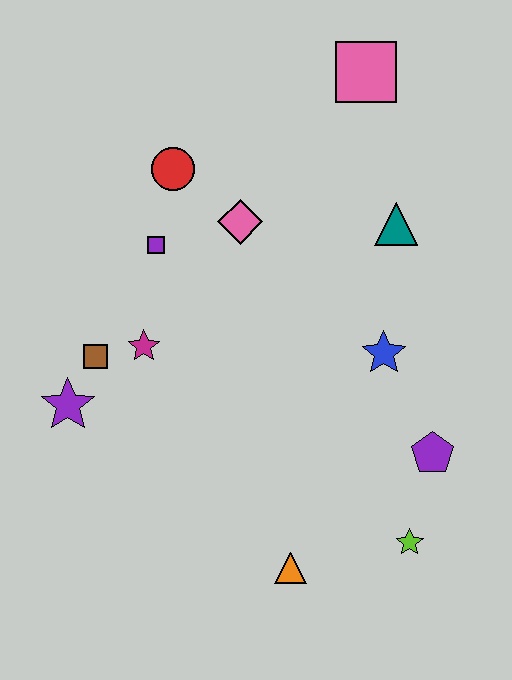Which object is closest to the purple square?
The red circle is closest to the purple square.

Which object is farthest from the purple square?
The lime star is farthest from the purple square.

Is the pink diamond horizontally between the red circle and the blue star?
Yes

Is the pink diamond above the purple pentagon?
Yes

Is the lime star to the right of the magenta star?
Yes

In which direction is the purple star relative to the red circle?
The purple star is below the red circle.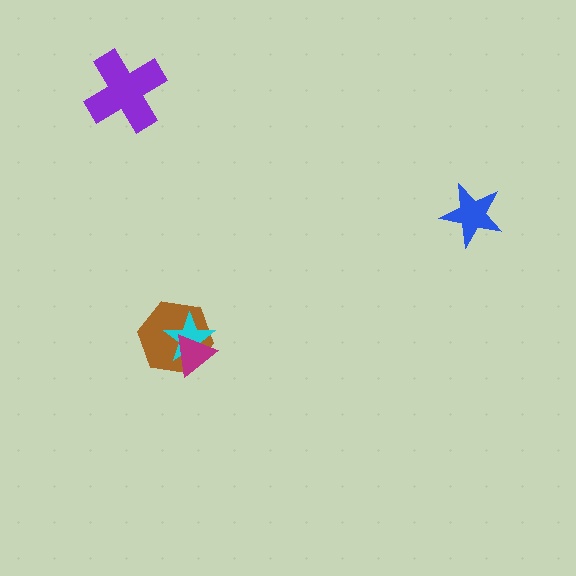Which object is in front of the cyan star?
The magenta triangle is in front of the cyan star.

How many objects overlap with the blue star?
0 objects overlap with the blue star.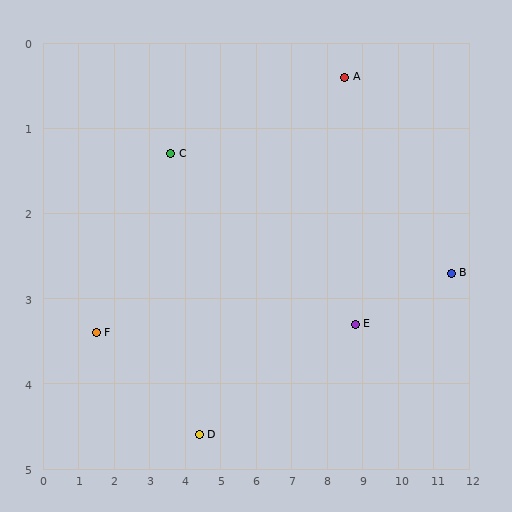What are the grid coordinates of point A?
Point A is at approximately (8.5, 0.4).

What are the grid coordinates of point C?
Point C is at approximately (3.6, 1.3).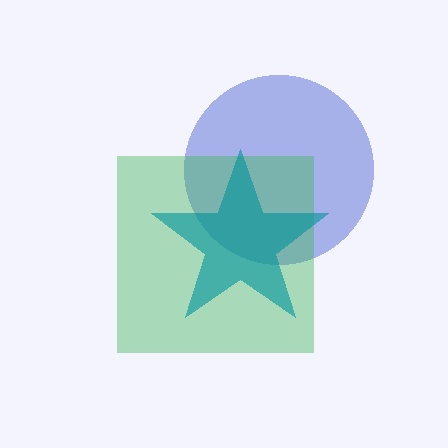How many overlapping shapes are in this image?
There are 3 overlapping shapes in the image.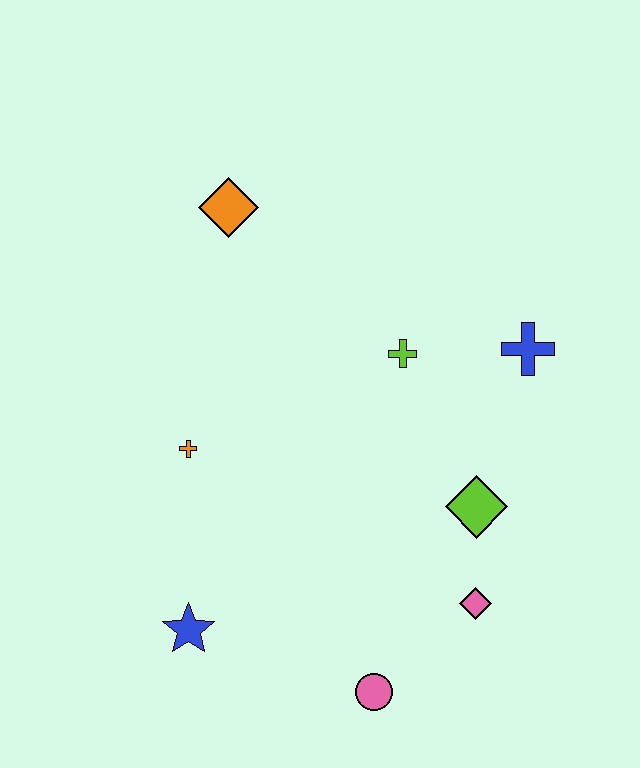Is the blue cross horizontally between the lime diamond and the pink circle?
No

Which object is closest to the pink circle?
The pink diamond is closest to the pink circle.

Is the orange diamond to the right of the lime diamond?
No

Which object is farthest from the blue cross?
The blue star is farthest from the blue cross.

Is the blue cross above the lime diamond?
Yes